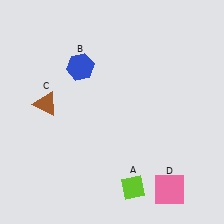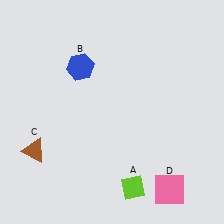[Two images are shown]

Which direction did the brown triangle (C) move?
The brown triangle (C) moved down.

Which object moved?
The brown triangle (C) moved down.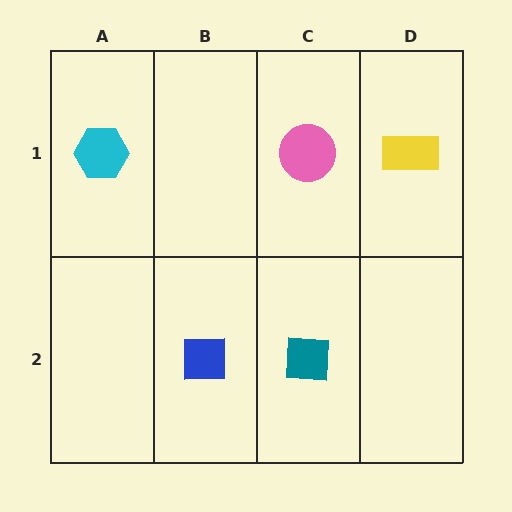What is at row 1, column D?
A yellow rectangle.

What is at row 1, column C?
A pink circle.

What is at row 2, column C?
A teal square.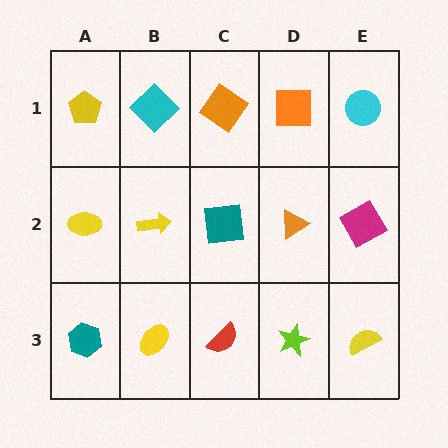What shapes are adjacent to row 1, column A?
A yellow ellipse (row 2, column A), a cyan diamond (row 1, column B).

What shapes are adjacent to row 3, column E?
A magenta diamond (row 2, column E), a lime star (row 3, column D).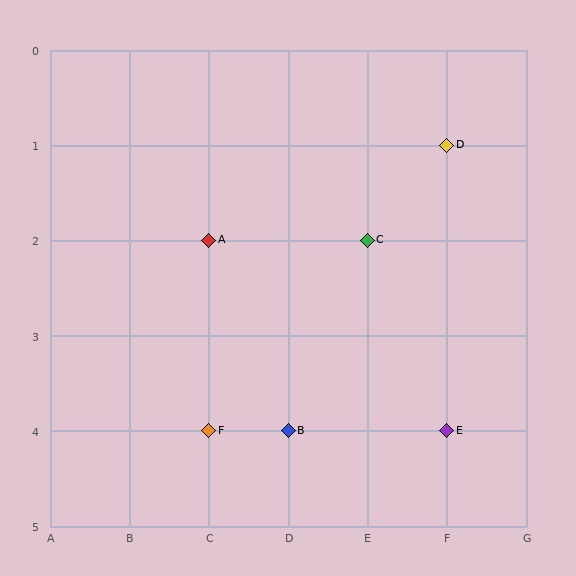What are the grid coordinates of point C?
Point C is at grid coordinates (E, 2).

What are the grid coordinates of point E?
Point E is at grid coordinates (F, 4).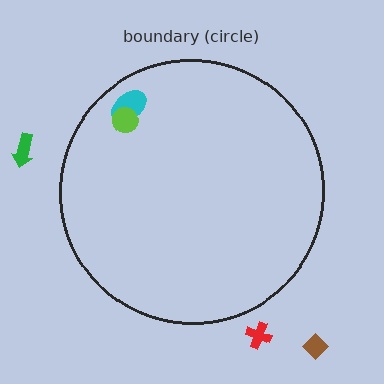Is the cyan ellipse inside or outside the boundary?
Inside.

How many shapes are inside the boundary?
2 inside, 3 outside.